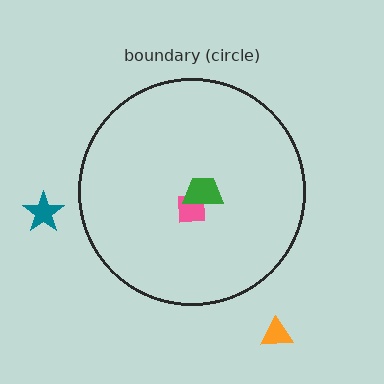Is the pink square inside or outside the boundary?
Inside.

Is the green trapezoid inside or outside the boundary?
Inside.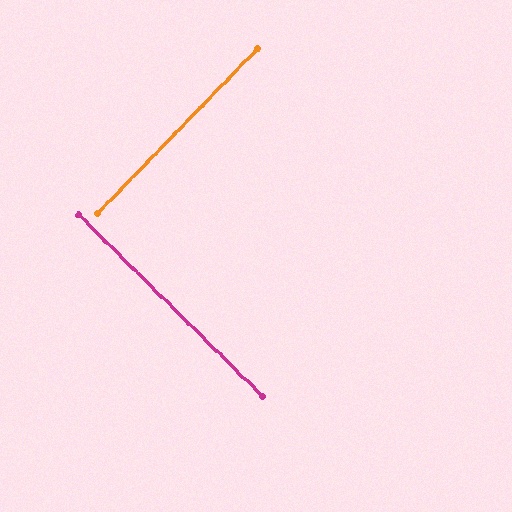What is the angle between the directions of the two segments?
Approximately 90 degrees.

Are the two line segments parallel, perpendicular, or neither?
Perpendicular — they meet at approximately 90°.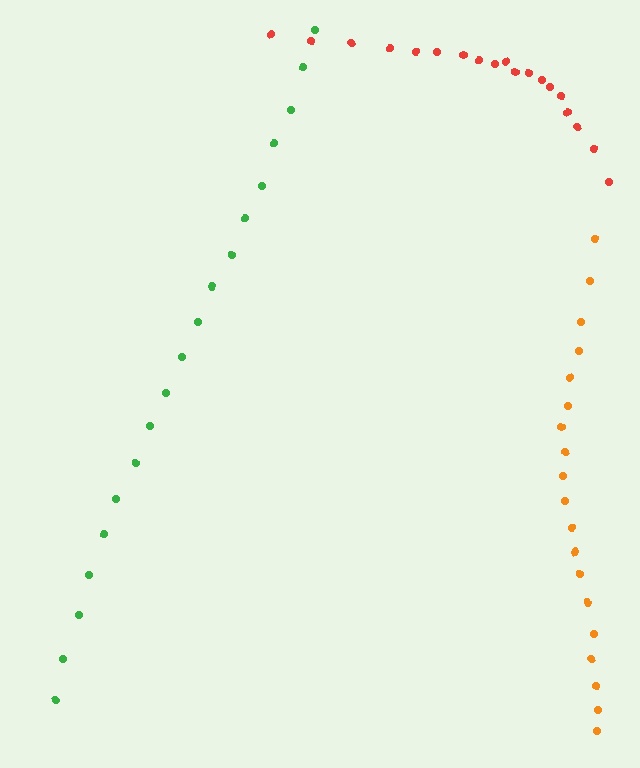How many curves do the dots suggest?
There are 3 distinct paths.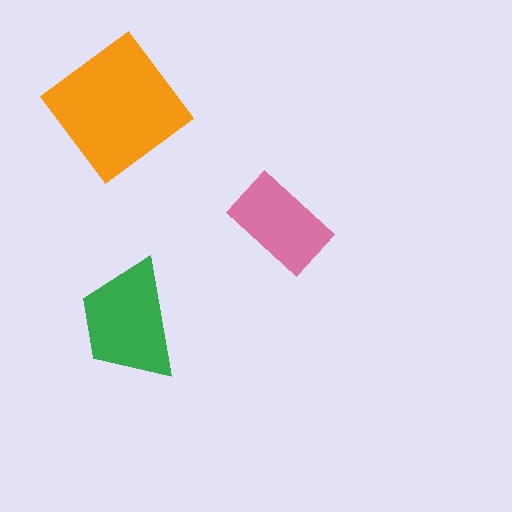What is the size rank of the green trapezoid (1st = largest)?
2nd.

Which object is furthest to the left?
The orange diamond is leftmost.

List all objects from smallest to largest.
The pink rectangle, the green trapezoid, the orange diamond.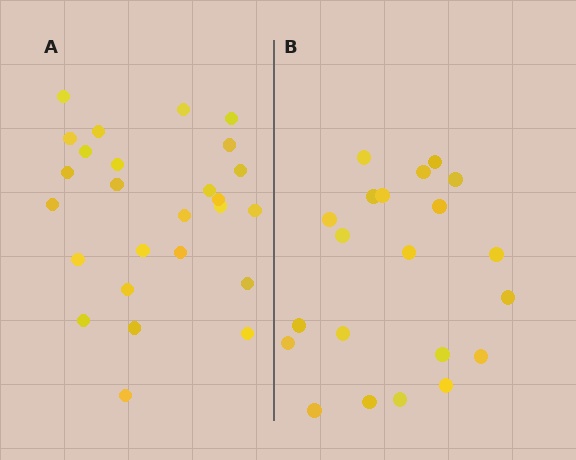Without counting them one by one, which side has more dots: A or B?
Region A (the left region) has more dots.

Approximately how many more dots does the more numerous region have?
Region A has about 5 more dots than region B.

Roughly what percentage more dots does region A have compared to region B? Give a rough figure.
About 25% more.